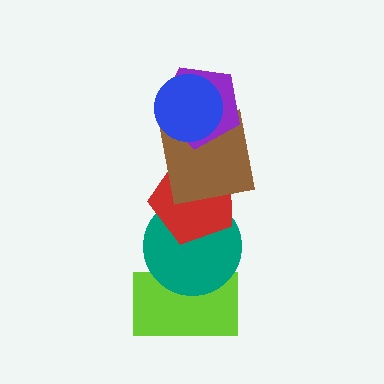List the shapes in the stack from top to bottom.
From top to bottom: the blue circle, the purple pentagon, the brown square, the red pentagon, the teal circle, the lime rectangle.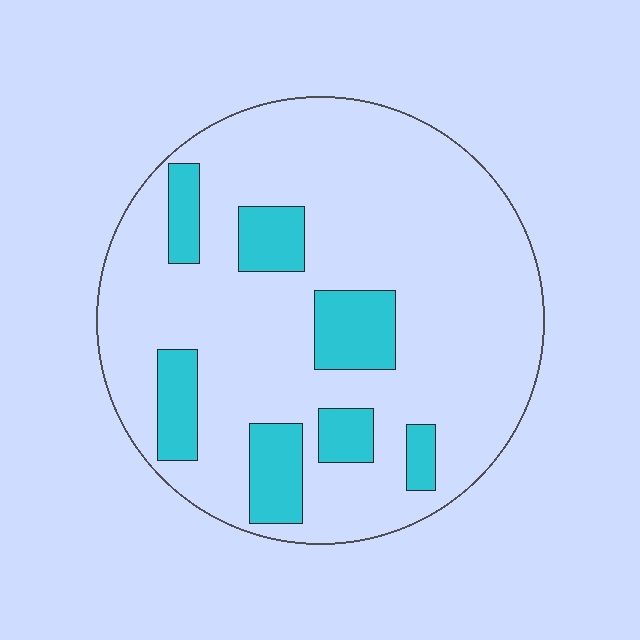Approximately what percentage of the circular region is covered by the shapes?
Approximately 20%.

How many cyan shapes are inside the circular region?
7.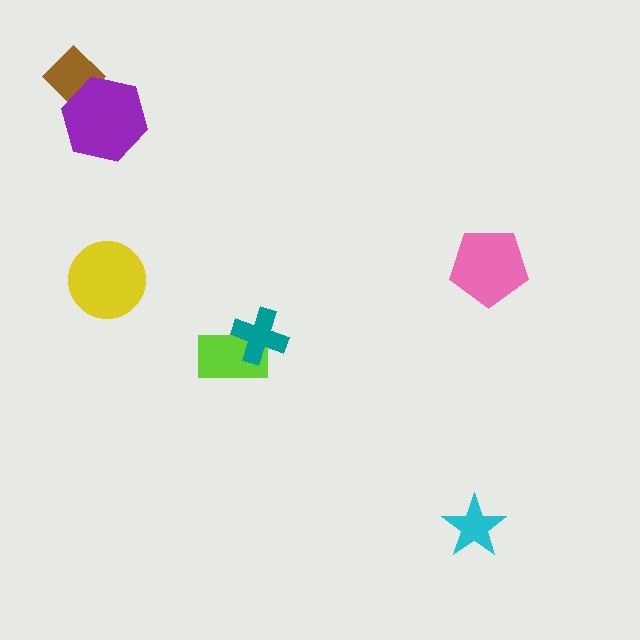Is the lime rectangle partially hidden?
Yes, it is partially covered by another shape.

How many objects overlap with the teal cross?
1 object overlaps with the teal cross.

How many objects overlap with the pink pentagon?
0 objects overlap with the pink pentagon.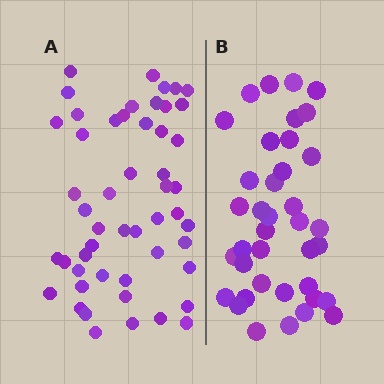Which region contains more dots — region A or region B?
Region A (the left region) has more dots.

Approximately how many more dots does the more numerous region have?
Region A has approximately 15 more dots than region B.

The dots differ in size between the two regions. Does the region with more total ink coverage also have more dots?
No. Region B has more total ink coverage because its dots are larger, but region A actually contains more individual dots. Total area can be misleading — the number of items is what matters here.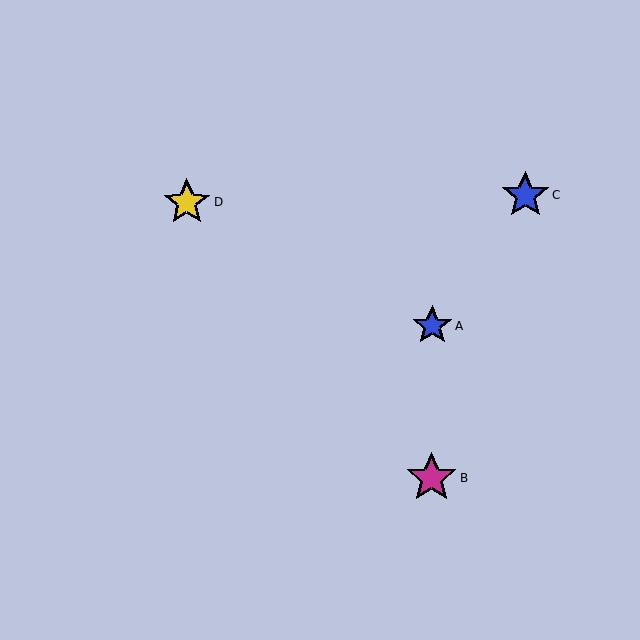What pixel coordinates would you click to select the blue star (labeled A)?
Click at (432, 326) to select the blue star A.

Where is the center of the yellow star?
The center of the yellow star is at (187, 202).